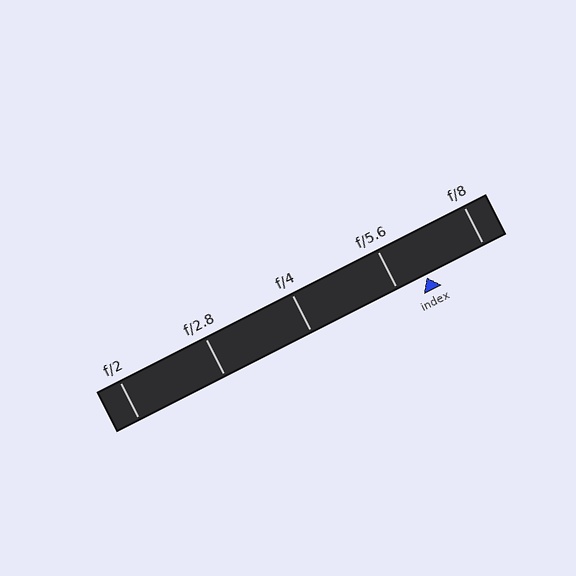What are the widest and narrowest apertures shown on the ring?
The widest aperture shown is f/2 and the narrowest is f/8.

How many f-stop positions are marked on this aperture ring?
There are 5 f-stop positions marked.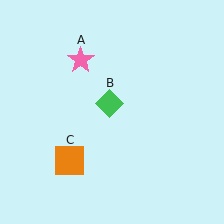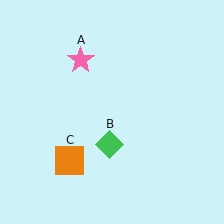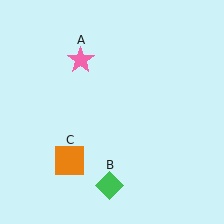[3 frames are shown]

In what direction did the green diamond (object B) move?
The green diamond (object B) moved down.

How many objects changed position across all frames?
1 object changed position: green diamond (object B).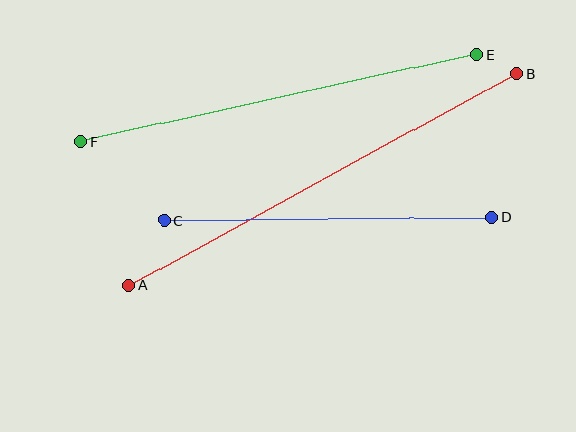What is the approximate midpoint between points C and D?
The midpoint is at approximately (328, 219) pixels.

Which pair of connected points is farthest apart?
Points A and B are farthest apart.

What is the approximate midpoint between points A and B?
The midpoint is at approximately (323, 180) pixels.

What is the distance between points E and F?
The distance is approximately 405 pixels.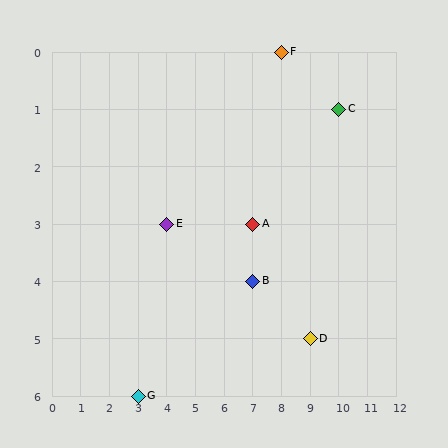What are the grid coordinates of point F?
Point F is at grid coordinates (8, 0).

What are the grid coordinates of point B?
Point B is at grid coordinates (7, 4).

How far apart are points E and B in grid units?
Points E and B are 3 columns and 1 row apart (about 3.2 grid units diagonally).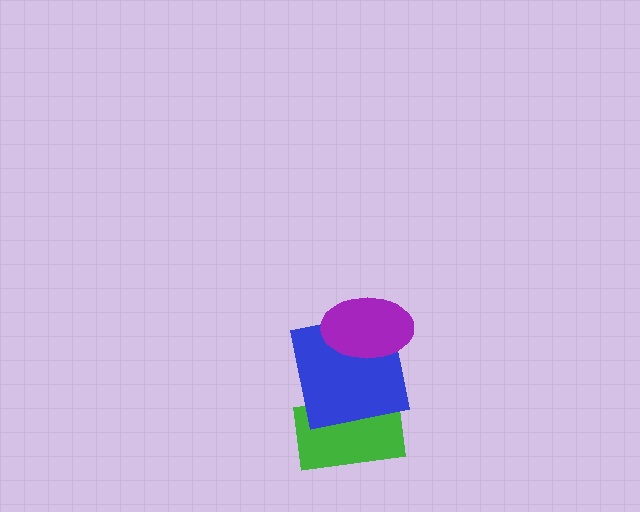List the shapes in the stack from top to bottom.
From top to bottom: the purple ellipse, the blue square, the green rectangle.